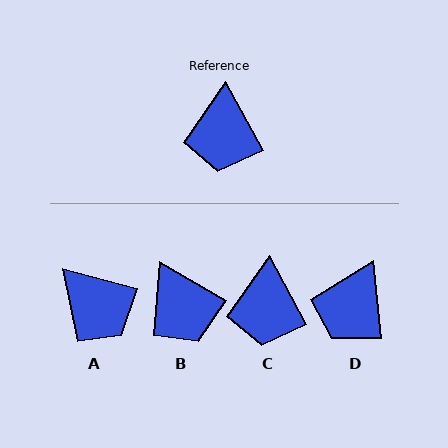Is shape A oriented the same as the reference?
No, it is off by about 46 degrees.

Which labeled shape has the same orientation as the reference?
C.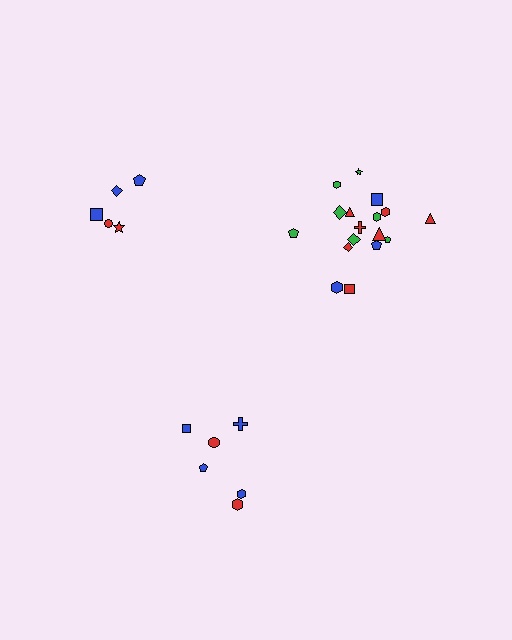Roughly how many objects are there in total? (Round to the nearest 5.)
Roughly 30 objects in total.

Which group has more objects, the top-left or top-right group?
The top-right group.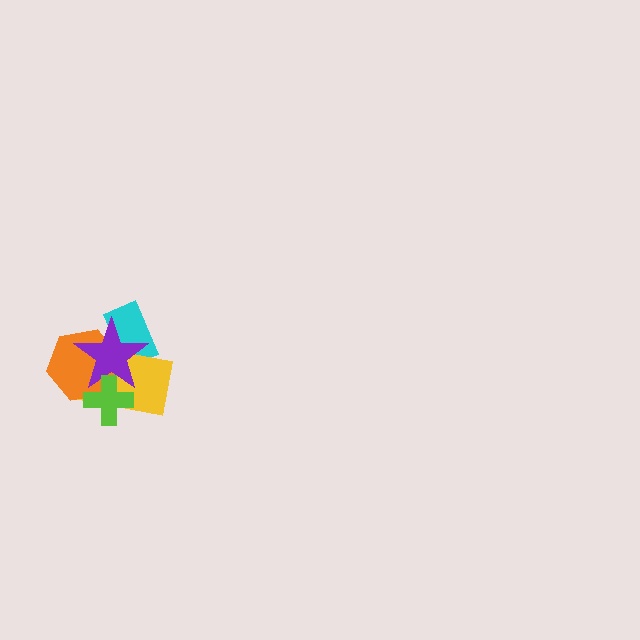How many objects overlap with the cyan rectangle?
3 objects overlap with the cyan rectangle.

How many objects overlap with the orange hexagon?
4 objects overlap with the orange hexagon.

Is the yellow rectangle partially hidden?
Yes, it is partially covered by another shape.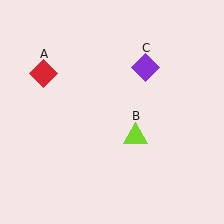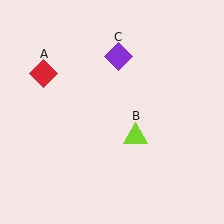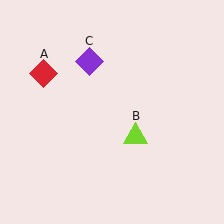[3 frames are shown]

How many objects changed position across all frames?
1 object changed position: purple diamond (object C).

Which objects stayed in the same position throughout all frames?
Red diamond (object A) and lime triangle (object B) remained stationary.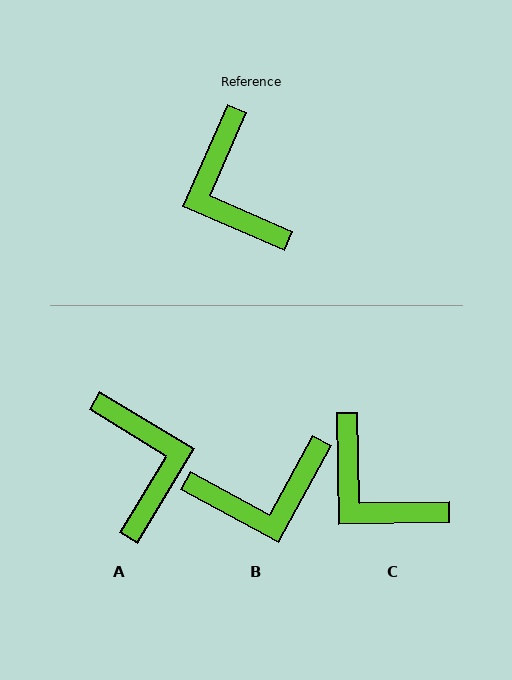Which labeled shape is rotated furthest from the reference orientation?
A, about 173 degrees away.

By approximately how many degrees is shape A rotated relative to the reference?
Approximately 173 degrees counter-clockwise.